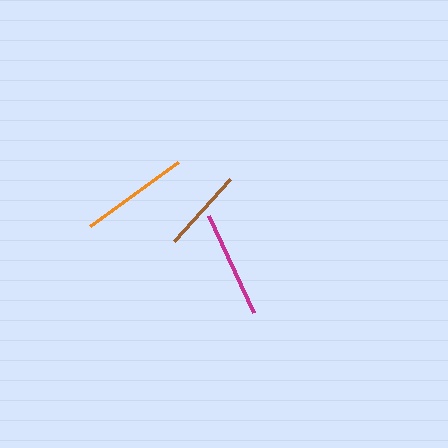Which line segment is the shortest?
The brown line is the shortest at approximately 84 pixels.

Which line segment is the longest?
The orange line is the longest at approximately 109 pixels.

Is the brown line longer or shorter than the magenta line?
The magenta line is longer than the brown line.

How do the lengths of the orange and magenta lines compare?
The orange and magenta lines are approximately the same length.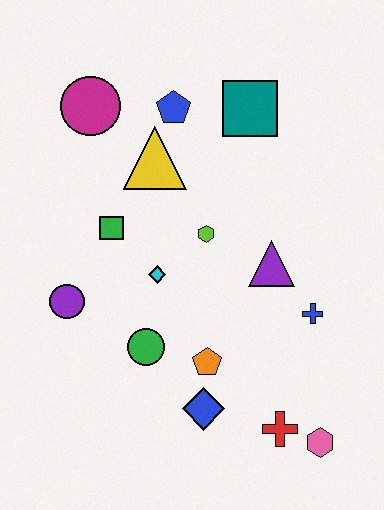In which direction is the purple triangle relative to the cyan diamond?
The purple triangle is to the right of the cyan diamond.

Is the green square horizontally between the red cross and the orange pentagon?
No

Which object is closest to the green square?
The cyan diamond is closest to the green square.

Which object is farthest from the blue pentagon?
The pink hexagon is farthest from the blue pentagon.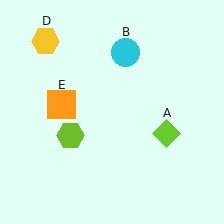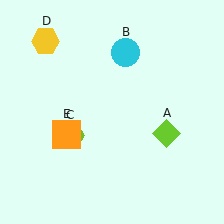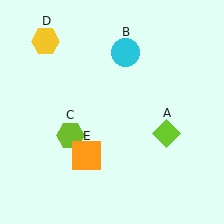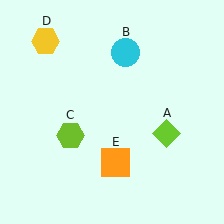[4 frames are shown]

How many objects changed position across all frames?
1 object changed position: orange square (object E).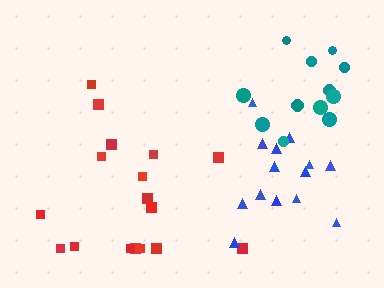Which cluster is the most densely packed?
Teal.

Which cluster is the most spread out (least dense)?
Red.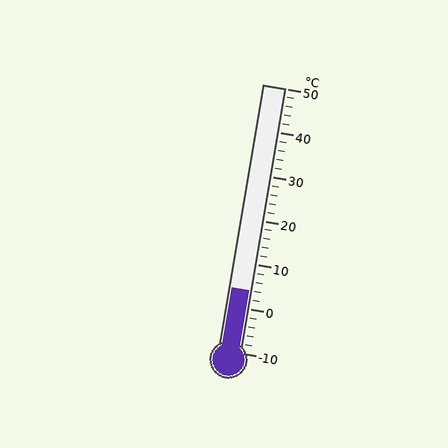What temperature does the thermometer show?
The thermometer shows approximately 4°C.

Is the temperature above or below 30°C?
The temperature is below 30°C.